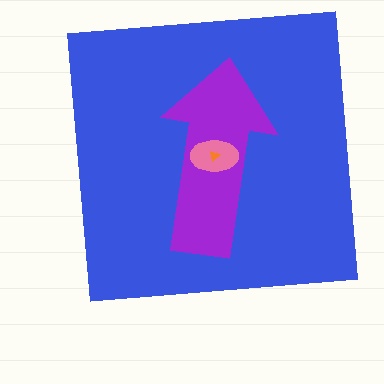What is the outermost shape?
The blue square.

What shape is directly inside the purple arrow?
The pink ellipse.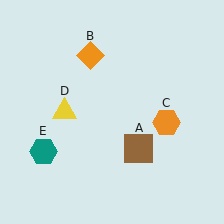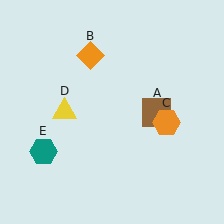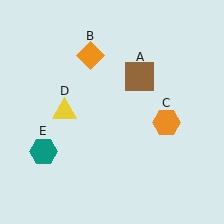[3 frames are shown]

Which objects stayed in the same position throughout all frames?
Orange diamond (object B) and orange hexagon (object C) and yellow triangle (object D) and teal hexagon (object E) remained stationary.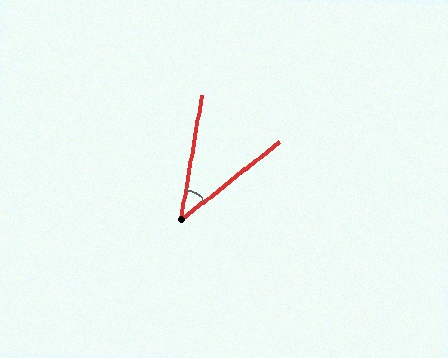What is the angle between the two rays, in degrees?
Approximately 42 degrees.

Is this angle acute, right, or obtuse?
It is acute.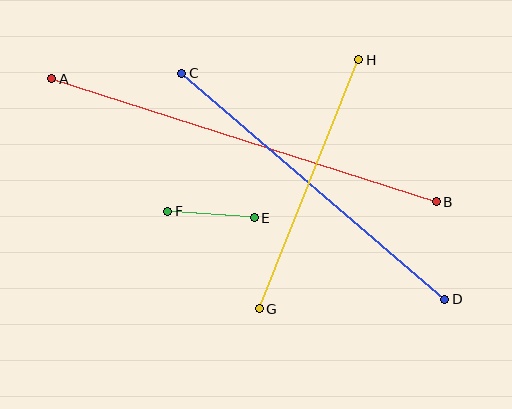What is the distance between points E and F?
The distance is approximately 87 pixels.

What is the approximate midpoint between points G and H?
The midpoint is at approximately (309, 184) pixels.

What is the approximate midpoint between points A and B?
The midpoint is at approximately (244, 140) pixels.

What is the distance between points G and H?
The distance is approximately 268 pixels.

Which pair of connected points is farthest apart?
Points A and B are farthest apart.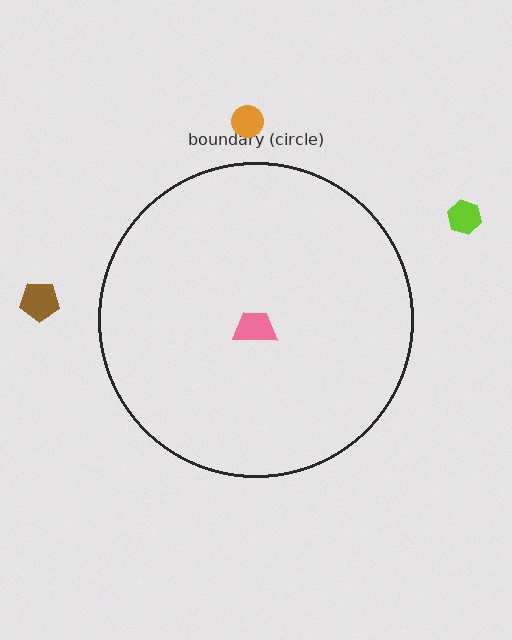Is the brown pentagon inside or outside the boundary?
Outside.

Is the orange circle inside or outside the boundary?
Outside.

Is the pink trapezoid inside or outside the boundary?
Inside.